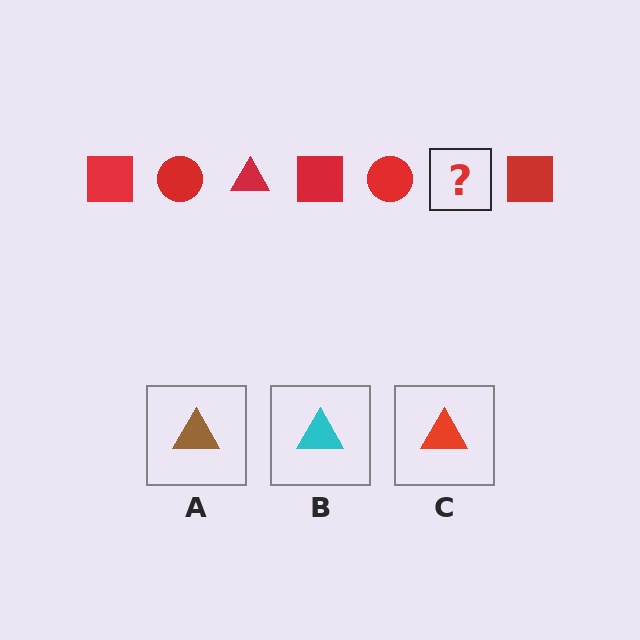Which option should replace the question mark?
Option C.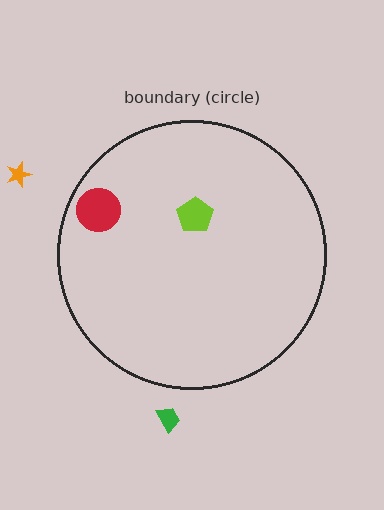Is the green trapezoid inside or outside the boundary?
Outside.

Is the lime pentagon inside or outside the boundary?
Inside.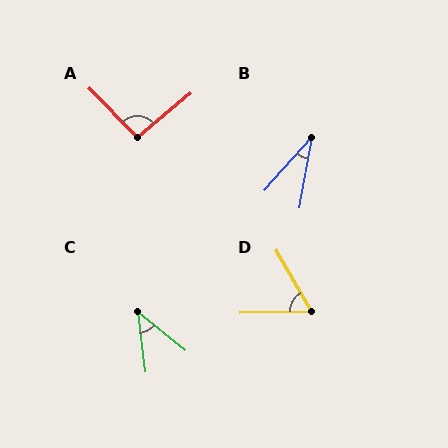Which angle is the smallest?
B, at approximately 31 degrees.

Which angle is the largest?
A, at approximately 95 degrees.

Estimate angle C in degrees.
Approximately 44 degrees.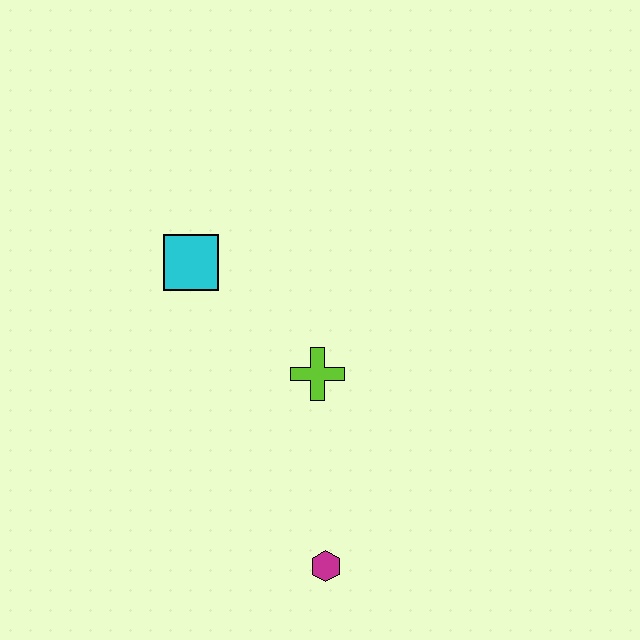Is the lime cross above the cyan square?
No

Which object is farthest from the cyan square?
The magenta hexagon is farthest from the cyan square.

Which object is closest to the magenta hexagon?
The lime cross is closest to the magenta hexagon.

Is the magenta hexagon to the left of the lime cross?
No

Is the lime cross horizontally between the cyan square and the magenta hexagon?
Yes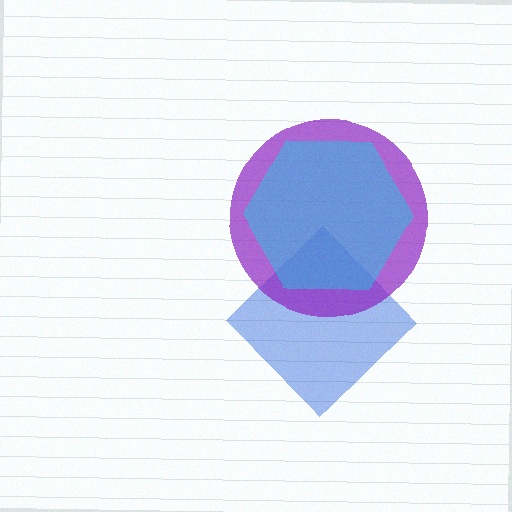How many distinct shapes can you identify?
There are 3 distinct shapes: a blue diamond, a purple circle, a cyan hexagon.